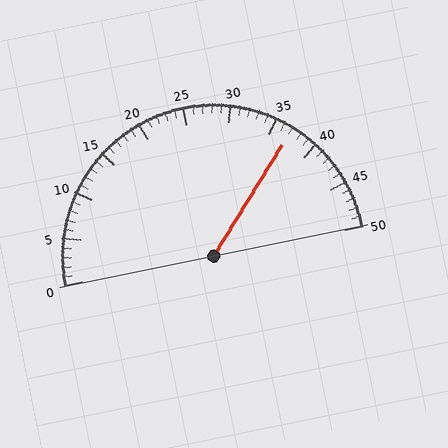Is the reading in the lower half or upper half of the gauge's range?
The reading is in the upper half of the range (0 to 50).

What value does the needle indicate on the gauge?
The needle indicates approximately 37.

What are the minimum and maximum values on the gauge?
The gauge ranges from 0 to 50.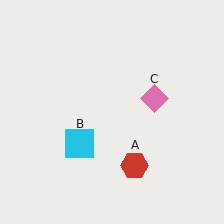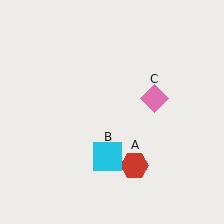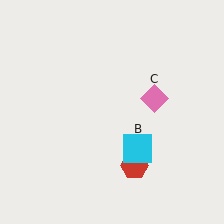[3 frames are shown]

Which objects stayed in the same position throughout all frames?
Red hexagon (object A) and pink diamond (object C) remained stationary.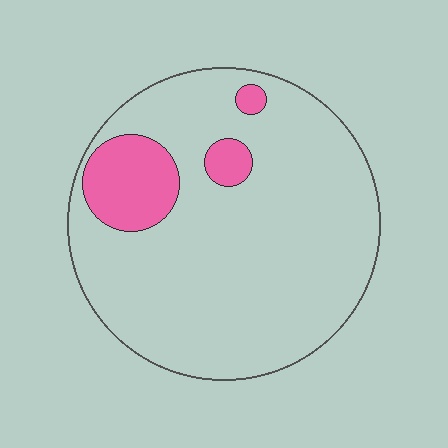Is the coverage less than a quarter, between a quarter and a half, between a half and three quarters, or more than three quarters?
Less than a quarter.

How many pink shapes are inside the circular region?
3.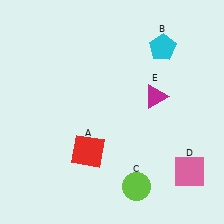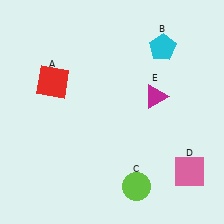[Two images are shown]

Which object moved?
The red square (A) moved up.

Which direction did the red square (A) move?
The red square (A) moved up.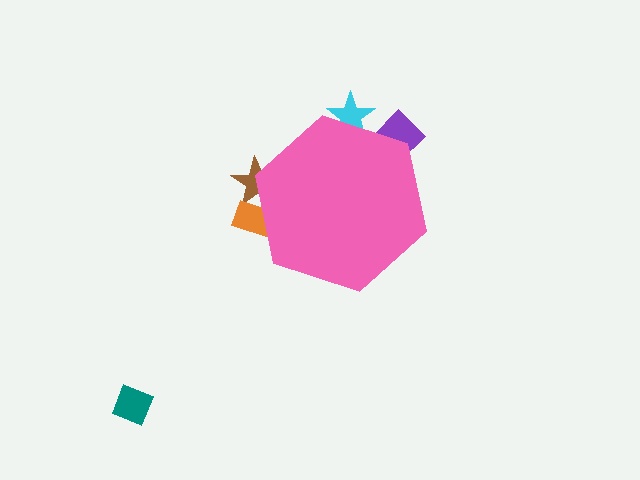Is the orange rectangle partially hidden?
Yes, the orange rectangle is partially hidden behind the pink hexagon.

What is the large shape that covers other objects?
A pink hexagon.